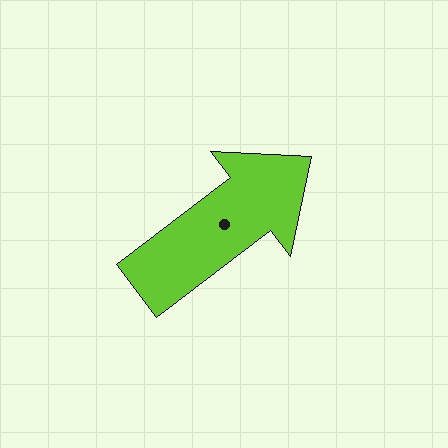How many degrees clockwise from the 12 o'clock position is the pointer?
Approximately 53 degrees.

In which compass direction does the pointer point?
Northeast.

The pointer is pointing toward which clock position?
Roughly 2 o'clock.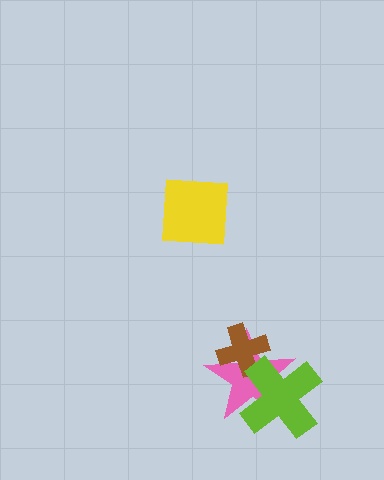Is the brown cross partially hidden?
Yes, it is partially covered by another shape.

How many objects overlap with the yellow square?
0 objects overlap with the yellow square.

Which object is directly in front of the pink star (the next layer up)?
The brown cross is directly in front of the pink star.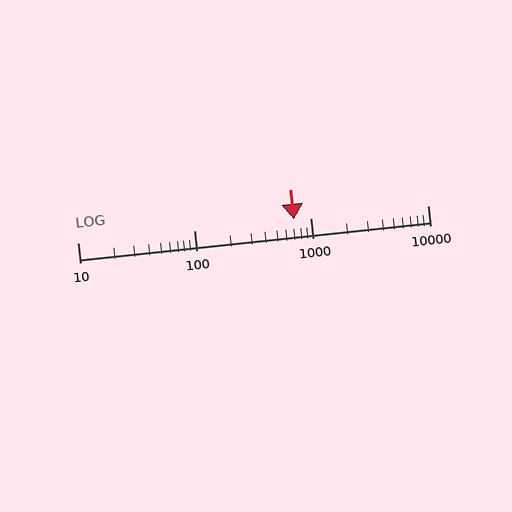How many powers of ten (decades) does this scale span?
The scale spans 3 decades, from 10 to 10000.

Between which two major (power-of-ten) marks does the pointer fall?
The pointer is between 100 and 1000.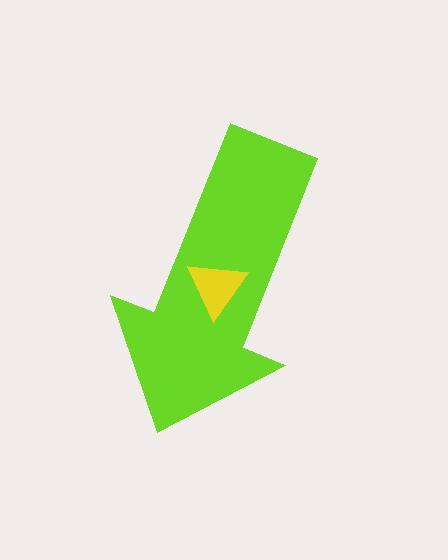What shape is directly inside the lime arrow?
The yellow triangle.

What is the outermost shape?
The lime arrow.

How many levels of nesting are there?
2.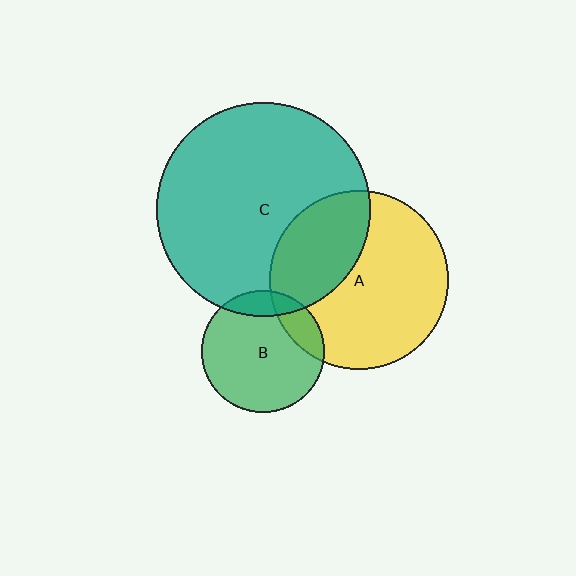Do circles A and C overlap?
Yes.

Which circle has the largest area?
Circle C (teal).